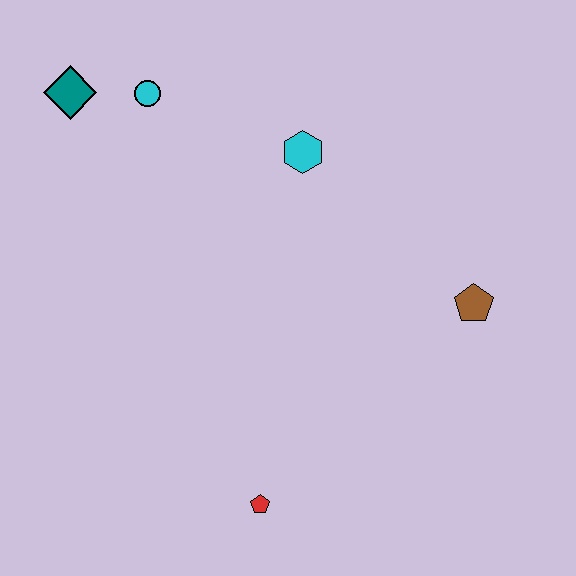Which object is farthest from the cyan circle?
The red pentagon is farthest from the cyan circle.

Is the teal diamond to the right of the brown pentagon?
No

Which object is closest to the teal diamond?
The cyan circle is closest to the teal diamond.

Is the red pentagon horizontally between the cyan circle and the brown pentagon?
Yes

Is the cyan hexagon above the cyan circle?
No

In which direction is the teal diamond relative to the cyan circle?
The teal diamond is to the left of the cyan circle.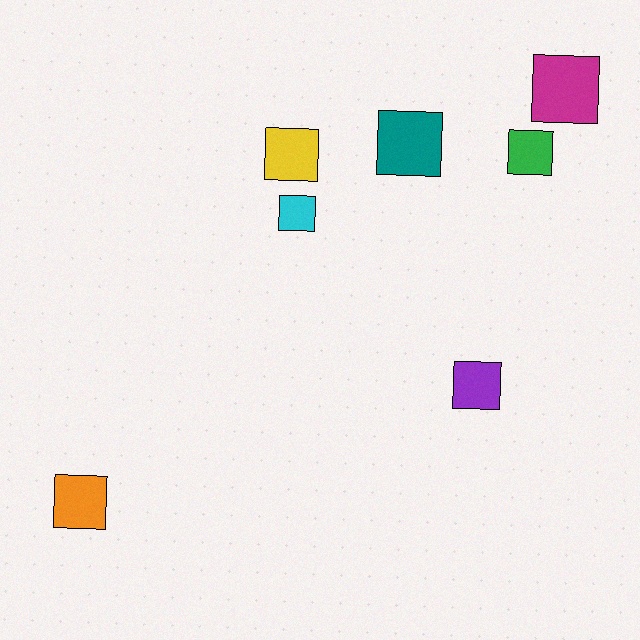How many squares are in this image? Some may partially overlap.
There are 7 squares.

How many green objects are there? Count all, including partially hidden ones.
There is 1 green object.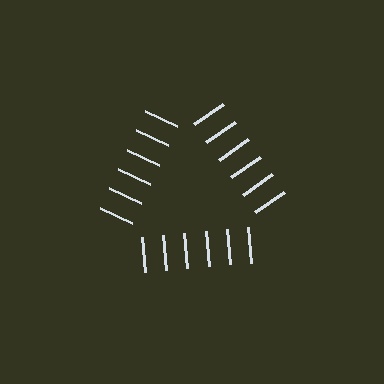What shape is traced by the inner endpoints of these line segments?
An illusory triangle — the line segments terminate on its edges but no continuous stroke is drawn.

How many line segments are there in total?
18 — 6 along each of the 3 edges.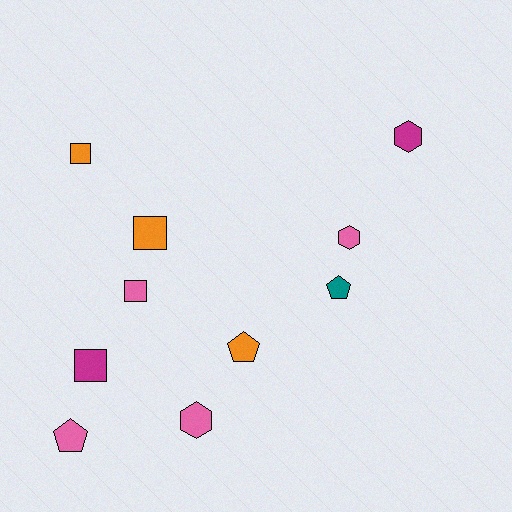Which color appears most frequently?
Pink, with 4 objects.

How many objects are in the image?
There are 10 objects.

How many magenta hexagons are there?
There is 1 magenta hexagon.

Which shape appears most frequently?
Square, with 4 objects.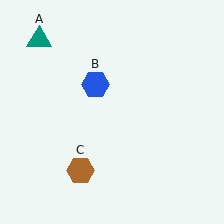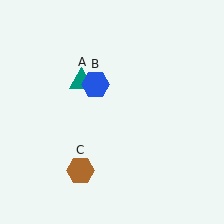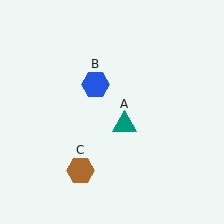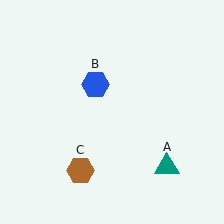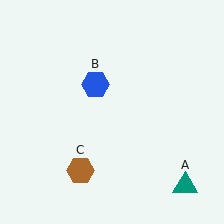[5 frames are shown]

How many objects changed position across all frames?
1 object changed position: teal triangle (object A).